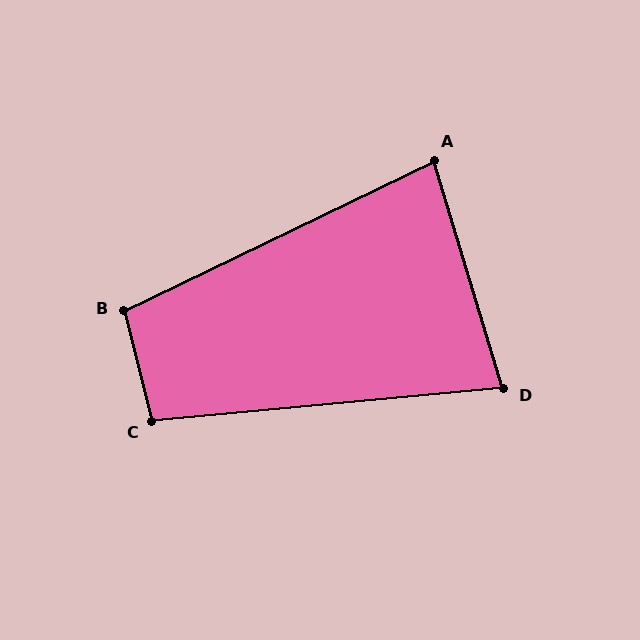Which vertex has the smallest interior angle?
D, at approximately 78 degrees.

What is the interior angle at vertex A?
Approximately 81 degrees (acute).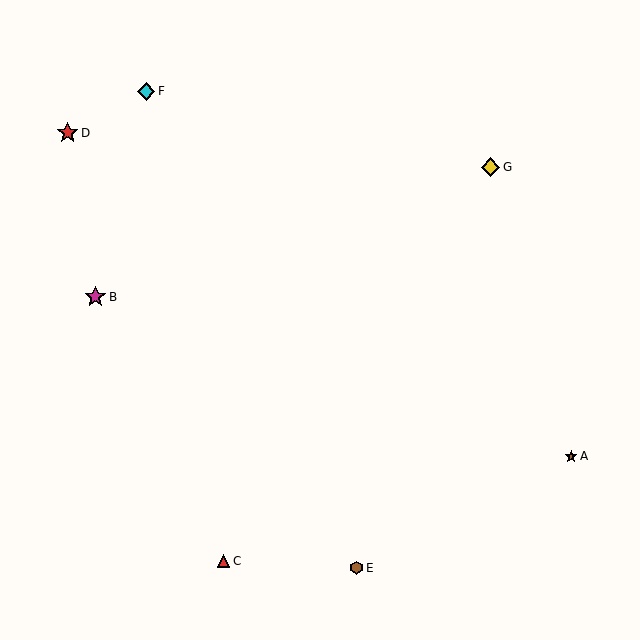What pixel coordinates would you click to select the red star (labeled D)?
Click at (68, 133) to select the red star D.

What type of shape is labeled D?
Shape D is a red star.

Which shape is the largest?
The magenta star (labeled B) is the largest.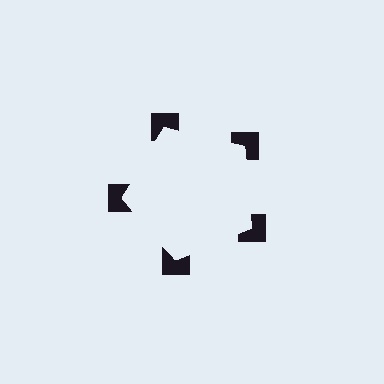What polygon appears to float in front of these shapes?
An illusory pentagon — its edges are inferred from the aligned wedge cuts in the notched squares, not physically drawn.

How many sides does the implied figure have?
5 sides.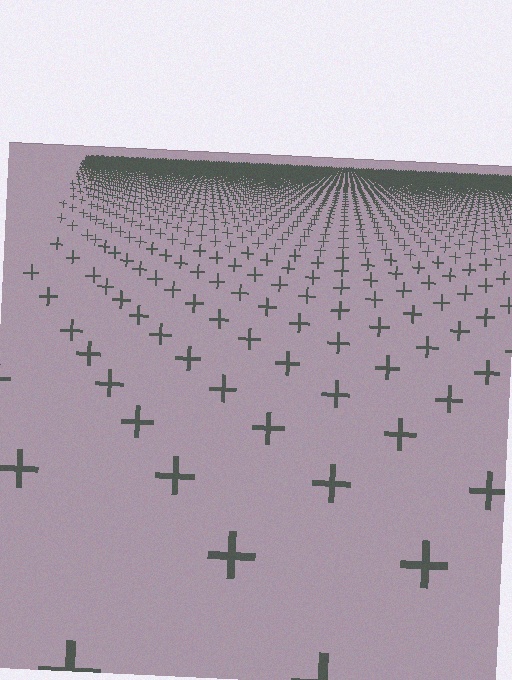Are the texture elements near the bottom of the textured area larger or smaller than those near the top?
Larger. Near the bottom, elements are closer to the viewer and appear at a bigger on-screen size.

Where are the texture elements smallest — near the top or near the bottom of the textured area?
Near the top.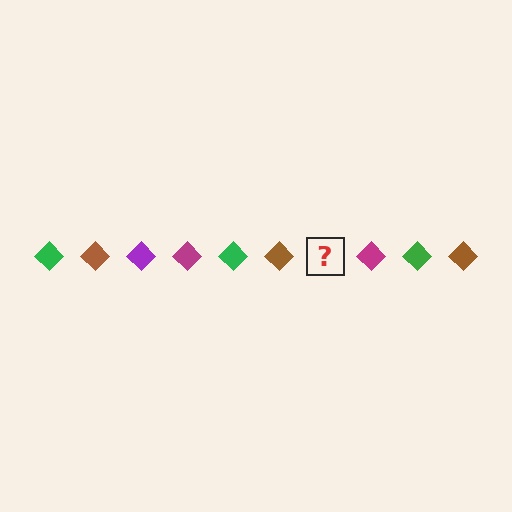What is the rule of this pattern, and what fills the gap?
The rule is that the pattern cycles through green, brown, purple, magenta diamonds. The gap should be filled with a purple diamond.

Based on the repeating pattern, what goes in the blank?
The blank should be a purple diamond.